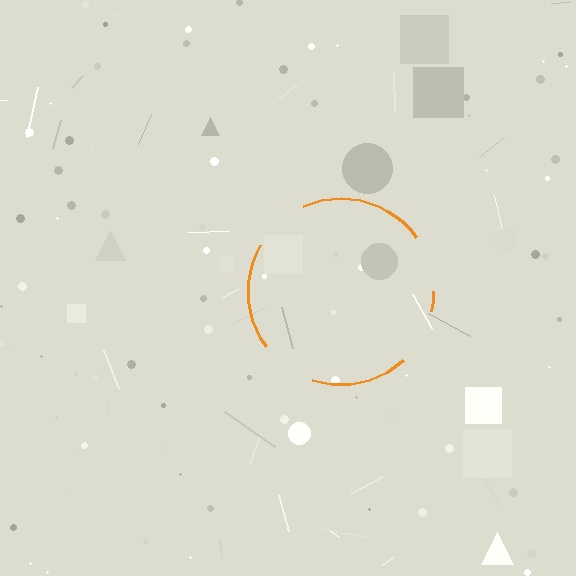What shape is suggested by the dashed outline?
The dashed outline suggests a circle.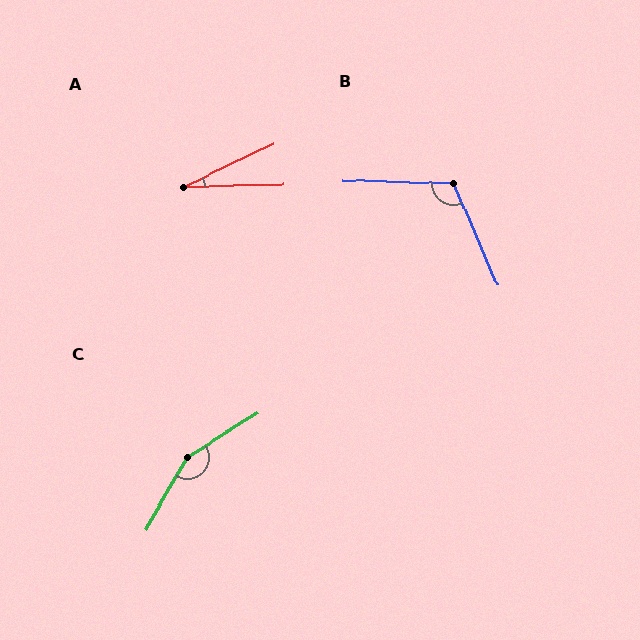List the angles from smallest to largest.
A (24°), B (115°), C (152°).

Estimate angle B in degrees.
Approximately 115 degrees.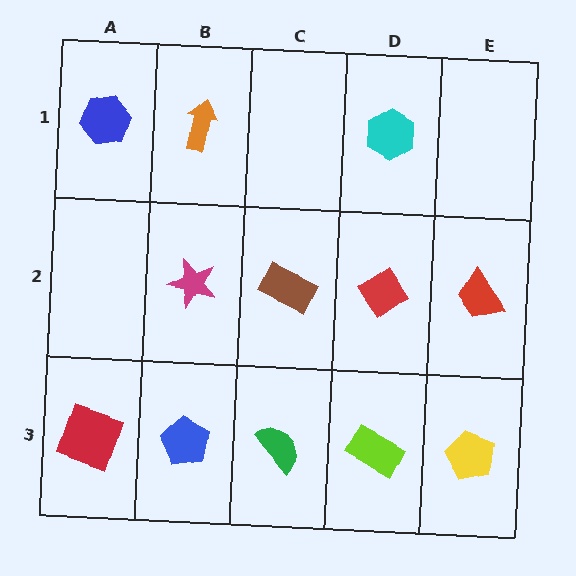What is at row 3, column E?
A yellow pentagon.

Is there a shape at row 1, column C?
No, that cell is empty.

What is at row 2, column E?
A red trapezoid.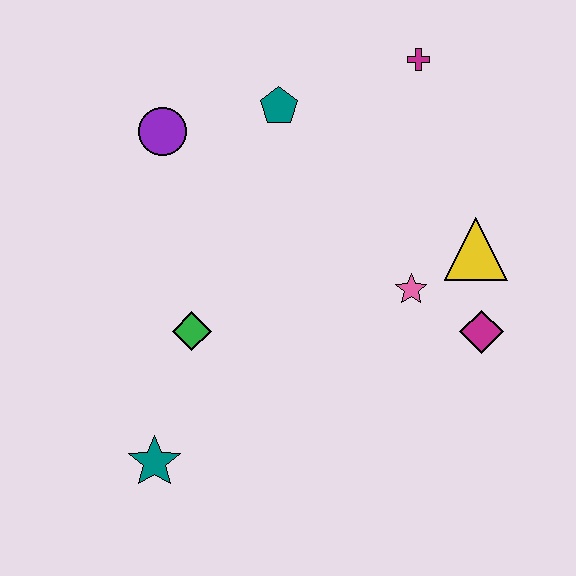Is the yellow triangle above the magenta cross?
No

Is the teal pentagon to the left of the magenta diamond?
Yes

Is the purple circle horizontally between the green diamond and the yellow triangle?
No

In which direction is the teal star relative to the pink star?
The teal star is to the left of the pink star.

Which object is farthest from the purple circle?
The magenta diamond is farthest from the purple circle.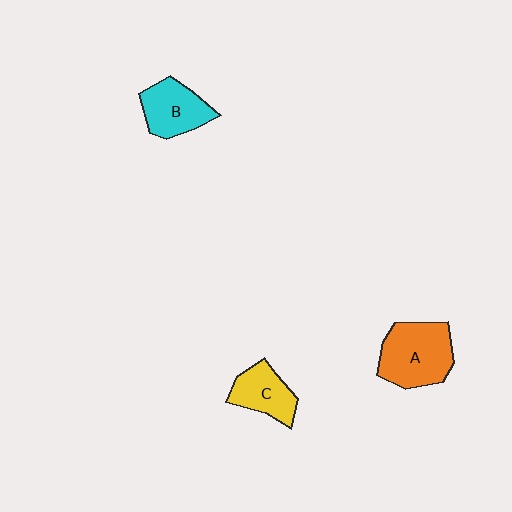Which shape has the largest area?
Shape A (orange).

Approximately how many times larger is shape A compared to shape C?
Approximately 1.6 times.